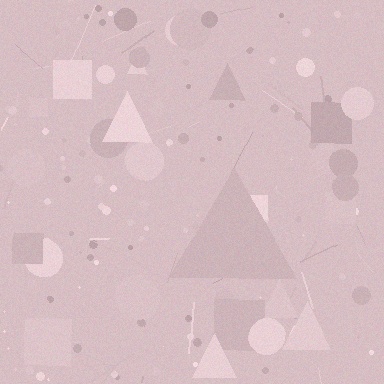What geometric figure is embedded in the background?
A triangle is embedded in the background.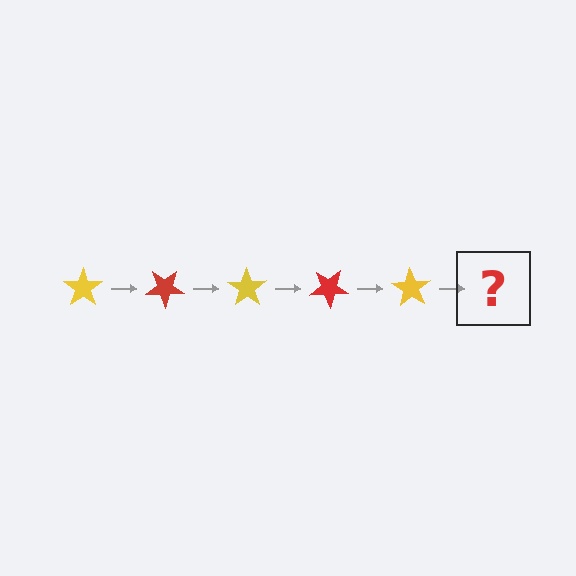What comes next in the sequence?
The next element should be a red star, rotated 175 degrees from the start.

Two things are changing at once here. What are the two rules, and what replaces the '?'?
The two rules are that it rotates 35 degrees each step and the color cycles through yellow and red. The '?' should be a red star, rotated 175 degrees from the start.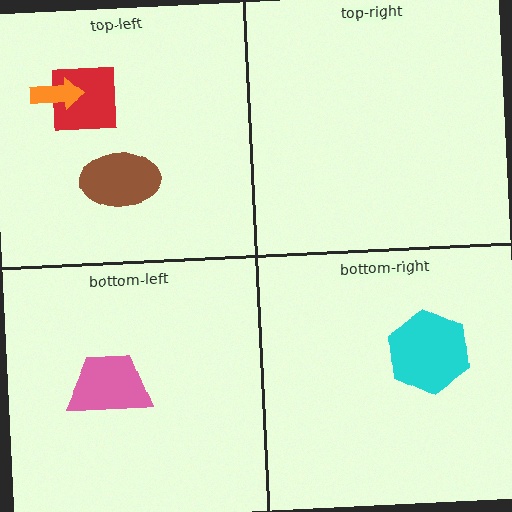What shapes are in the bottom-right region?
The cyan hexagon.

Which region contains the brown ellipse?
The top-left region.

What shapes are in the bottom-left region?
The pink trapezoid.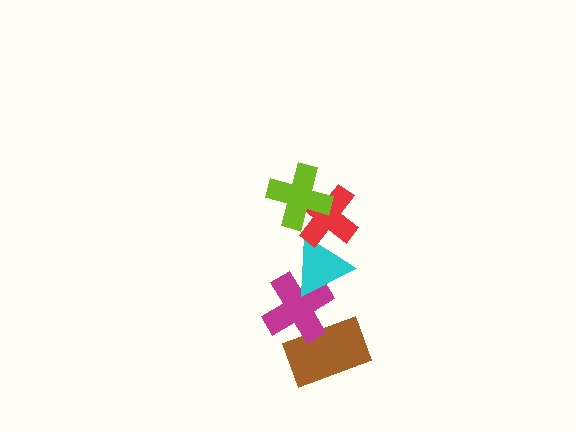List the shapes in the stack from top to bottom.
From top to bottom: the lime cross, the red cross, the cyan triangle, the magenta cross, the brown rectangle.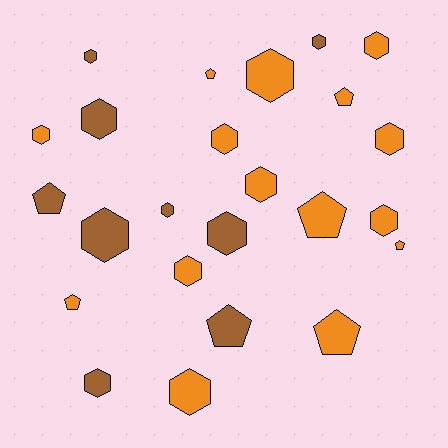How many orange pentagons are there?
There are 6 orange pentagons.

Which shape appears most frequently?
Hexagon, with 16 objects.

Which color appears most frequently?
Orange, with 15 objects.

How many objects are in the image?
There are 24 objects.